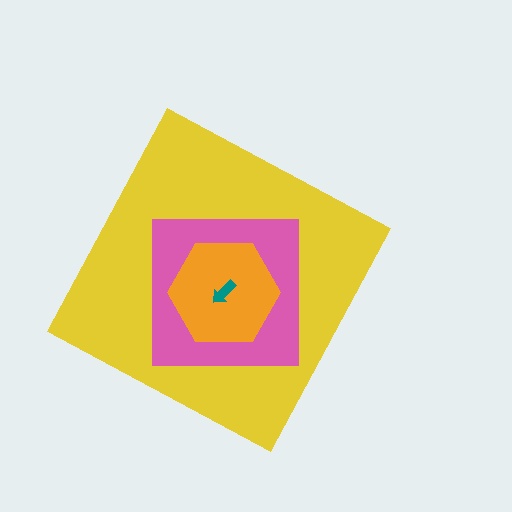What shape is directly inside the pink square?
The orange hexagon.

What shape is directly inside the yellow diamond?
The pink square.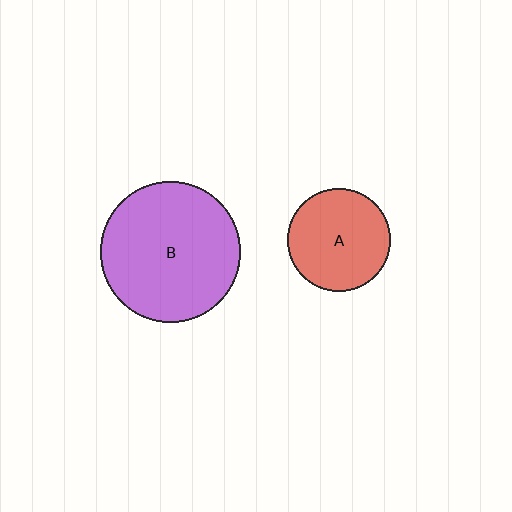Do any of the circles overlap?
No, none of the circles overlap.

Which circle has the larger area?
Circle B (purple).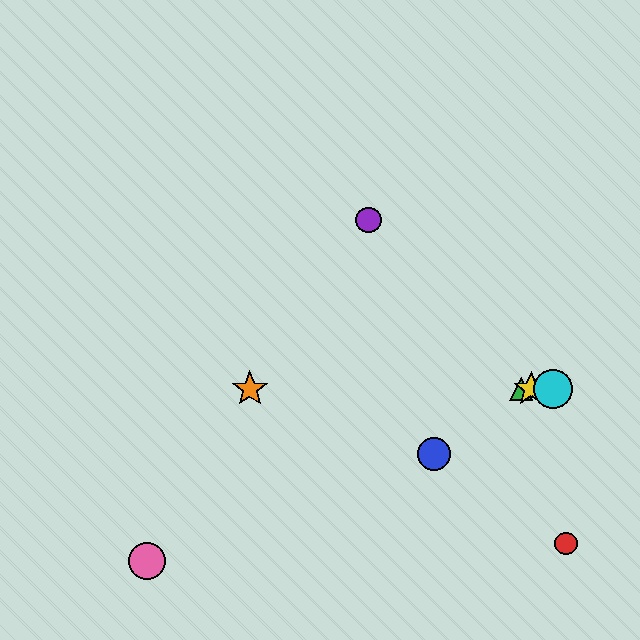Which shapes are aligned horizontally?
The green triangle, the yellow star, the orange star, the cyan circle are aligned horizontally.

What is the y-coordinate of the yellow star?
The yellow star is at y≈389.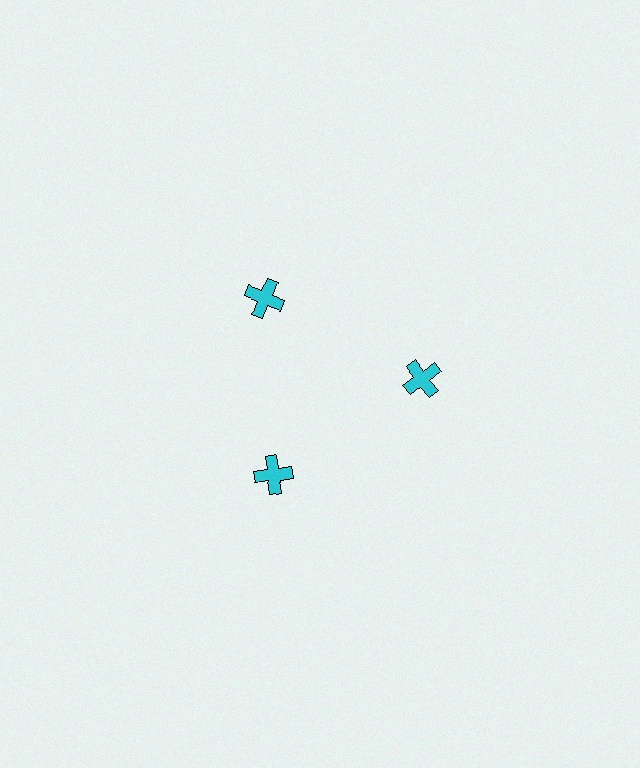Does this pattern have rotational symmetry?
Yes, this pattern has 3-fold rotational symmetry. It looks the same after rotating 120 degrees around the center.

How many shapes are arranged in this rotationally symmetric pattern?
There are 3 shapes, arranged in 3 groups of 1.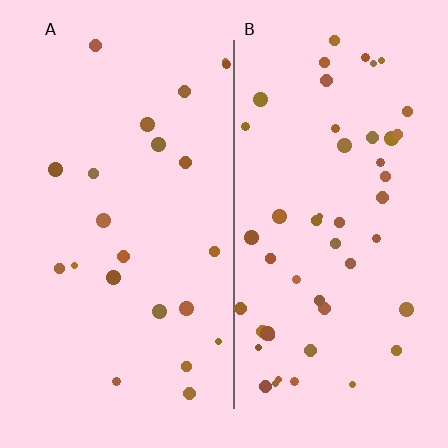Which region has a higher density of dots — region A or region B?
B (the right).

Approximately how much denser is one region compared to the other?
Approximately 2.2× — region B over region A.